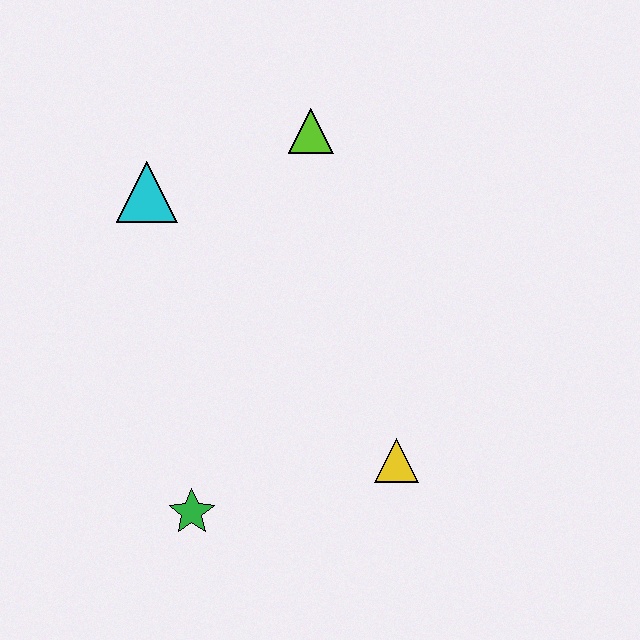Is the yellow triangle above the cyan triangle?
No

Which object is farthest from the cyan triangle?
The yellow triangle is farthest from the cyan triangle.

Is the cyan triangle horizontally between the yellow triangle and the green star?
No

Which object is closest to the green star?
The yellow triangle is closest to the green star.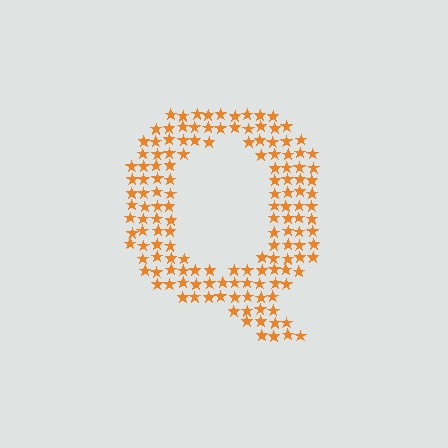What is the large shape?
The large shape is the letter Q.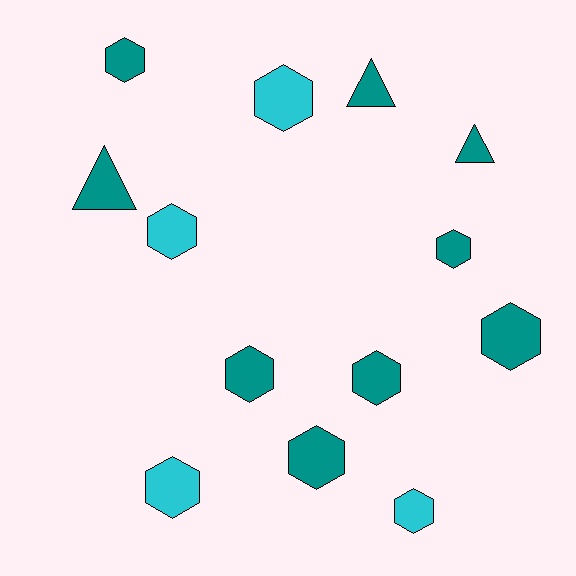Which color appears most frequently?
Teal, with 9 objects.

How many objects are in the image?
There are 13 objects.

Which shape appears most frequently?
Hexagon, with 10 objects.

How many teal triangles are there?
There are 3 teal triangles.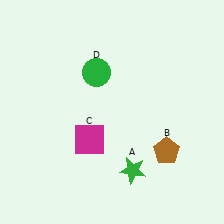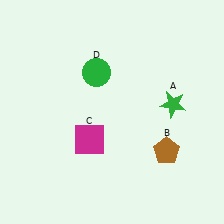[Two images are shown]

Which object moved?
The green star (A) moved up.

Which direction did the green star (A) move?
The green star (A) moved up.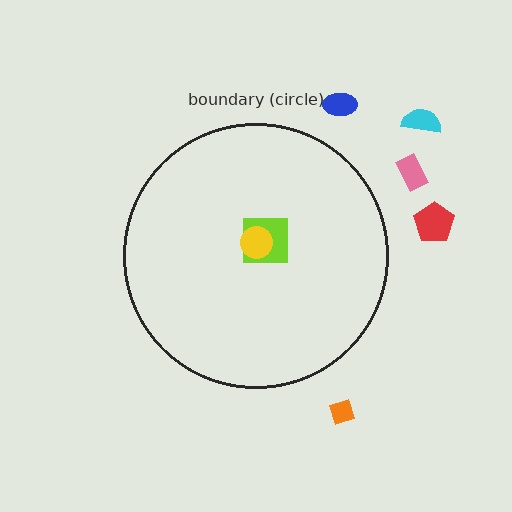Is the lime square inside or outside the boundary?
Inside.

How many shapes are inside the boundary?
2 inside, 5 outside.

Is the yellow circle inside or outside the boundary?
Inside.